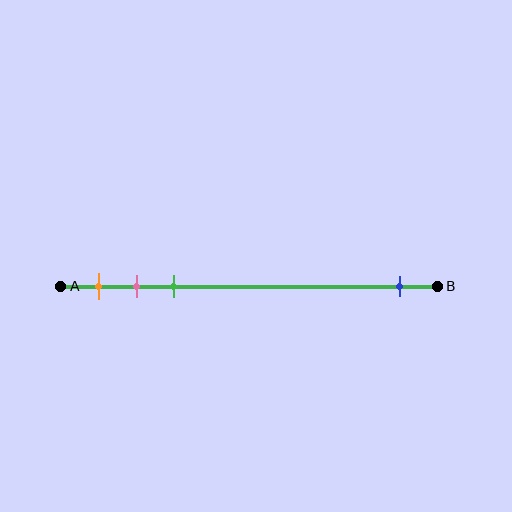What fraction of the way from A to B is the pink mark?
The pink mark is approximately 20% (0.2) of the way from A to B.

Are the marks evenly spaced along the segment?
No, the marks are not evenly spaced.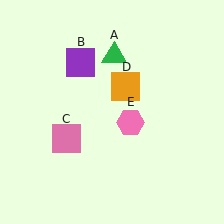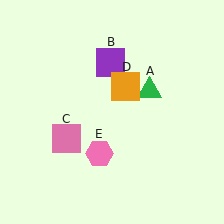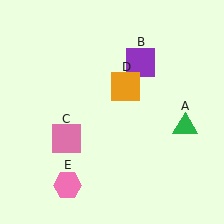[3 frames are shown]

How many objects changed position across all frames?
3 objects changed position: green triangle (object A), purple square (object B), pink hexagon (object E).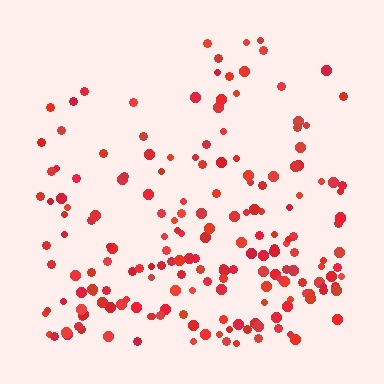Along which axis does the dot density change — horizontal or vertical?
Vertical.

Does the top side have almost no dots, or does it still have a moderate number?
Still a moderate number, just noticeably fewer than the bottom.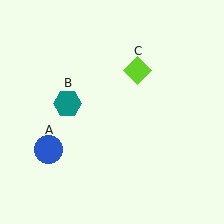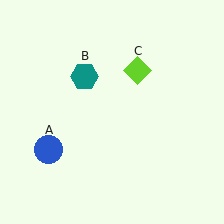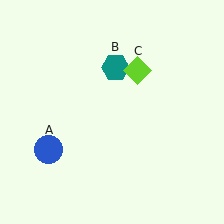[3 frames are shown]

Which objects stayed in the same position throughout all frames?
Blue circle (object A) and lime diamond (object C) remained stationary.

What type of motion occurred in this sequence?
The teal hexagon (object B) rotated clockwise around the center of the scene.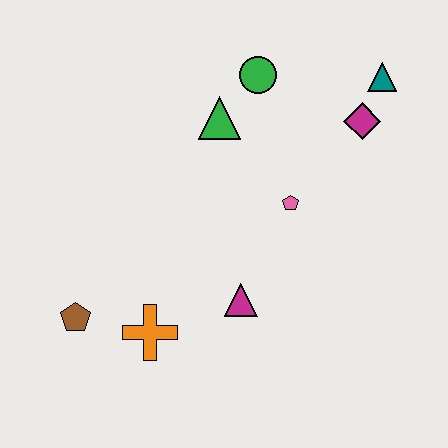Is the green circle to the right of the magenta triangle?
Yes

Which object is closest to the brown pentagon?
The orange cross is closest to the brown pentagon.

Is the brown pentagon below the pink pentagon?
Yes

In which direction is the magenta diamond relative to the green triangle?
The magenta diamond is to the right of the green triangle.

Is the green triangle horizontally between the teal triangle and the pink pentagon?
No